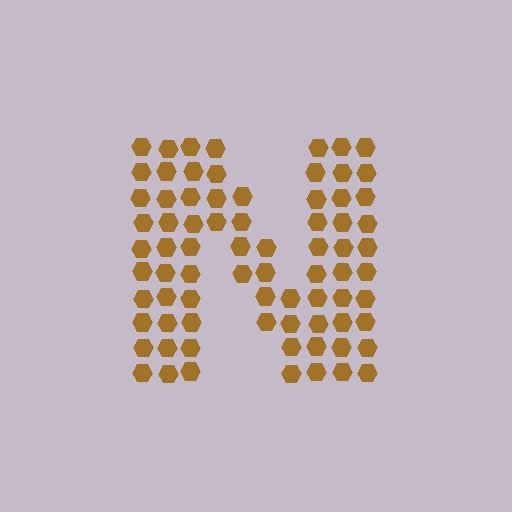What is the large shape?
The large shape is the letter N.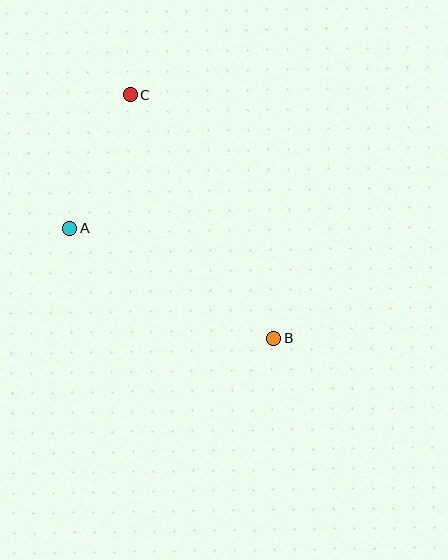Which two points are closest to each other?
Points A and C are closest to each other.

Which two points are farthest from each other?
Points B and C are farthest from each other.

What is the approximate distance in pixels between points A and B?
The distance between A and B is approximately 232 pixels.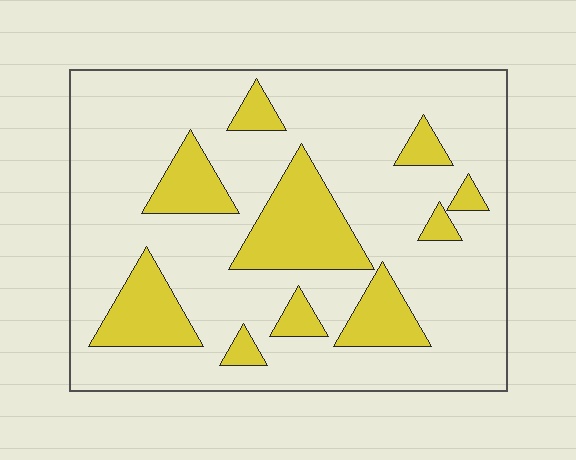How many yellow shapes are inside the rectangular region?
10.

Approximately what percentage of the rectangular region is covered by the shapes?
Approximately 20%.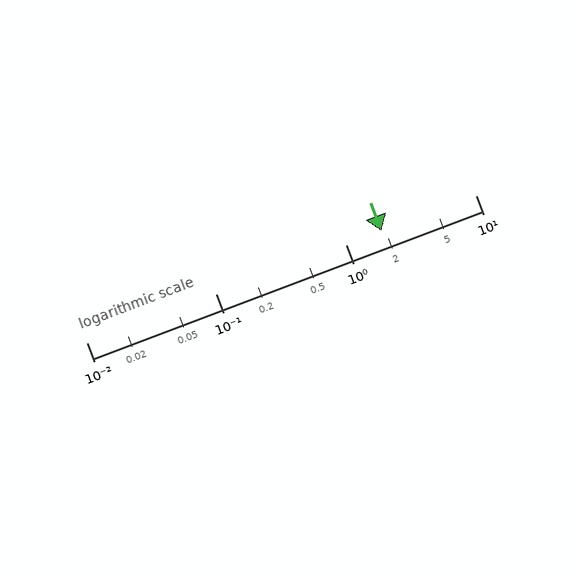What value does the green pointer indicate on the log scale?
The pointer indicates approximately 1.9.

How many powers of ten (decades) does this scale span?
The scale spans 3 decades, from 0.01 to 10.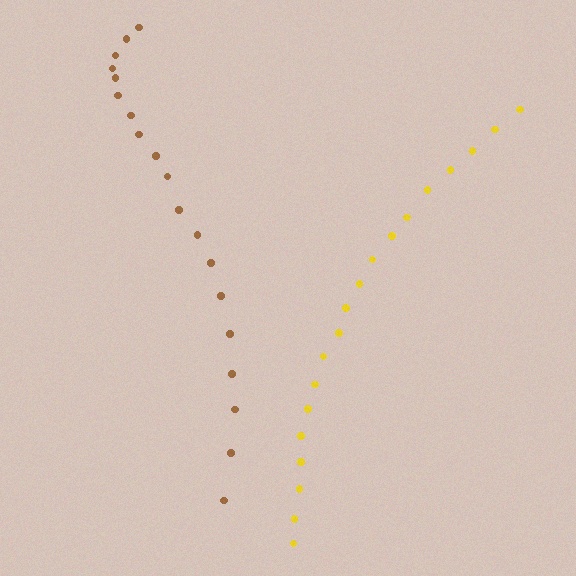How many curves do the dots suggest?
There are 2 distinct paths.